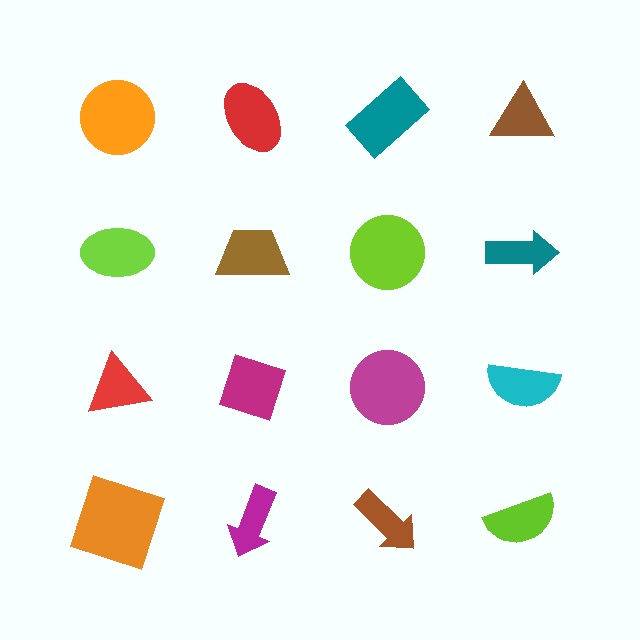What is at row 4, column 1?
An orange square.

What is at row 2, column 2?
A brown trapezoid.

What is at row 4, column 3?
A brown arrow.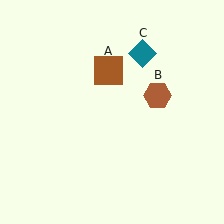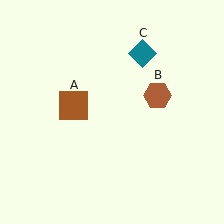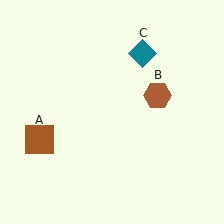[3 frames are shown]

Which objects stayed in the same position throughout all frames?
Brown hexagon (object B) and teal diamond (object C) remained stationary.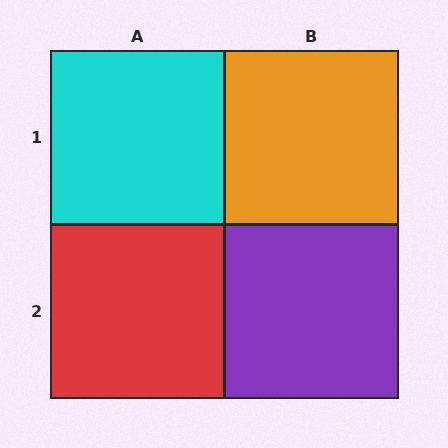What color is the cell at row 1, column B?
Orange.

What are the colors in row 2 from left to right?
Red, purple.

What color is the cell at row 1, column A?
Cyan.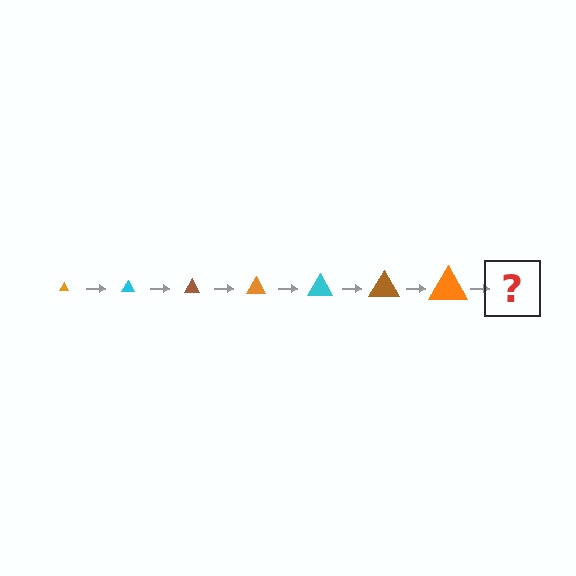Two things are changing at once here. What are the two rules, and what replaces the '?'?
The two rules are that the triangle grows larger each step and the color cycles through orange, cyan, and brown. The '?' should be a cyan triangle, larger than the previous one.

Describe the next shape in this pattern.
It should be a cyan triangle, larger than the previous one.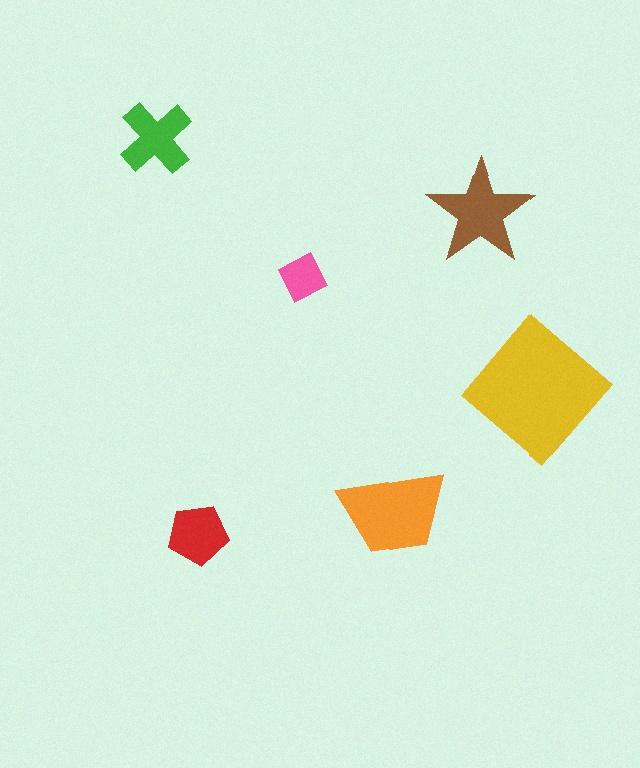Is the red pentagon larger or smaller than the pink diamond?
Larger.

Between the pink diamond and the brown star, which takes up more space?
The brown star.